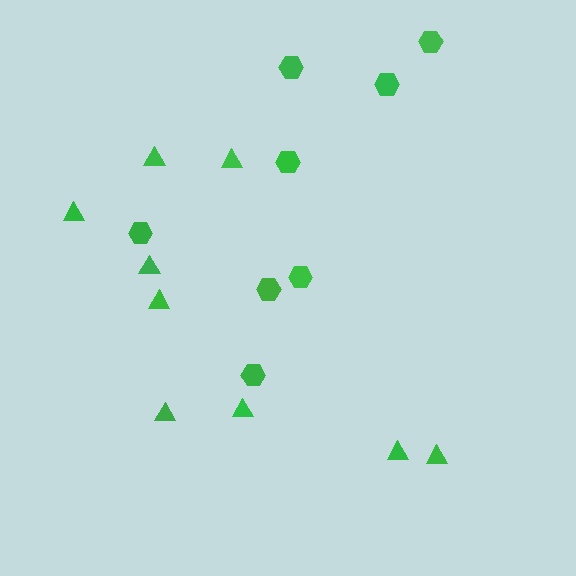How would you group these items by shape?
There are 2 groups: one group of triangles (9) and one group of hexagons (8).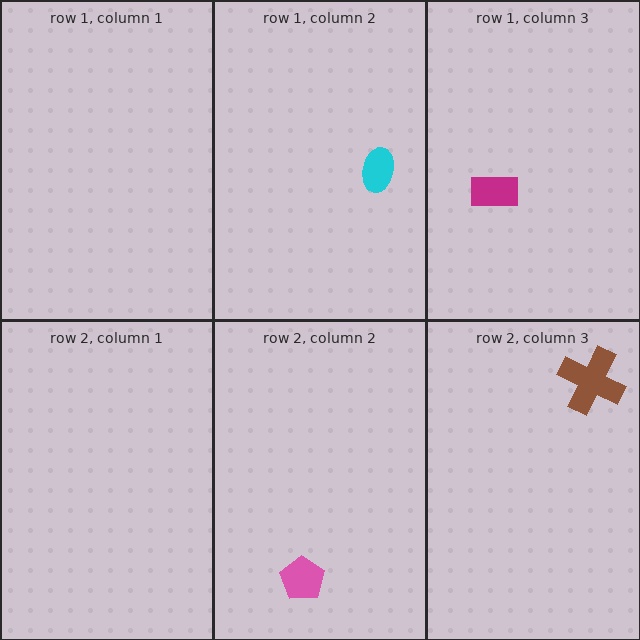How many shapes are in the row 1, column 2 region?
1.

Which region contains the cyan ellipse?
The row 1, column 2 region.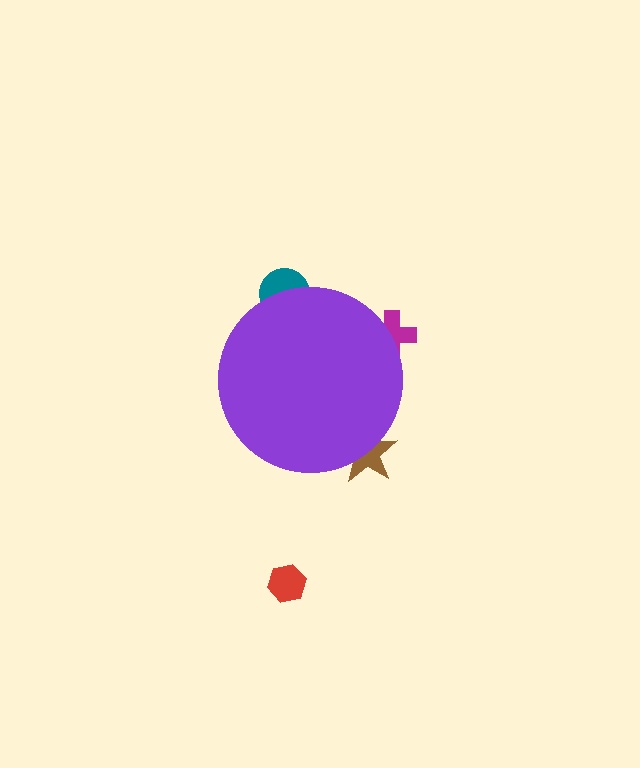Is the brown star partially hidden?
Yes, the brown star is partially hidden behind the purple circle.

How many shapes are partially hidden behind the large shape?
3 shapes are partially hidden.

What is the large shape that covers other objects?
A purple circle.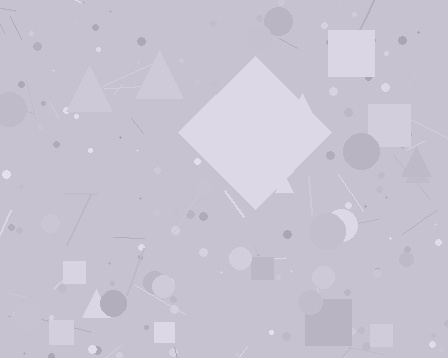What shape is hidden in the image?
A diamond is hidden in the image.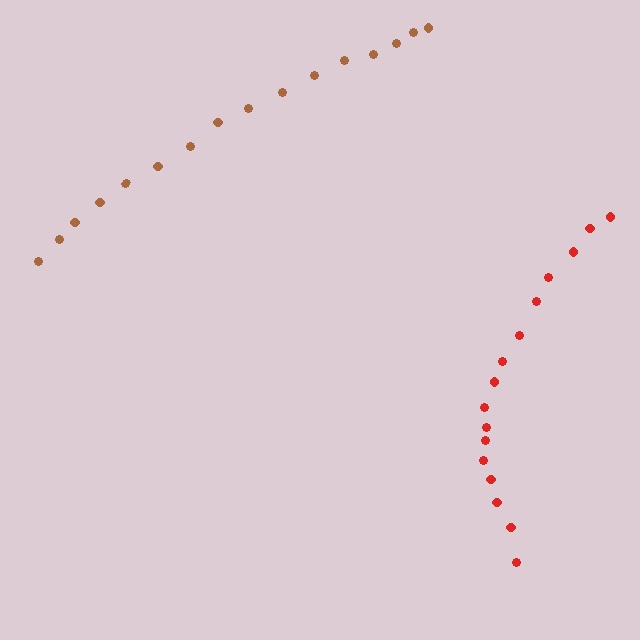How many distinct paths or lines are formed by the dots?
There are 2 distinct paths.